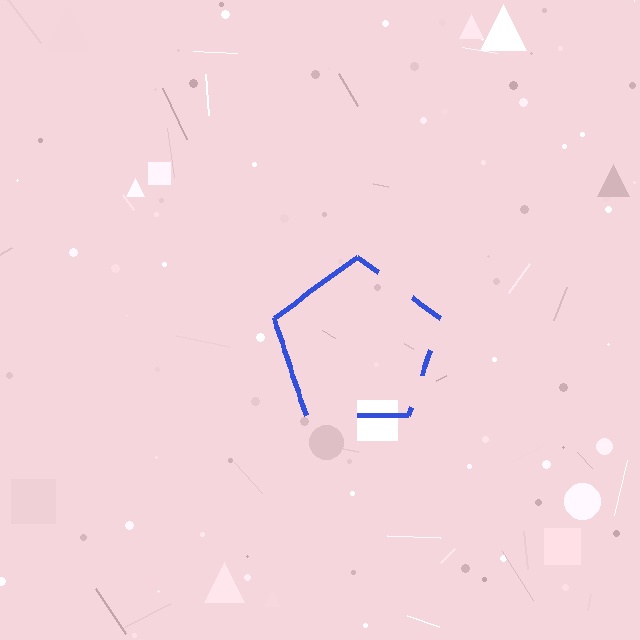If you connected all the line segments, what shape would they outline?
They would outline a pentagon.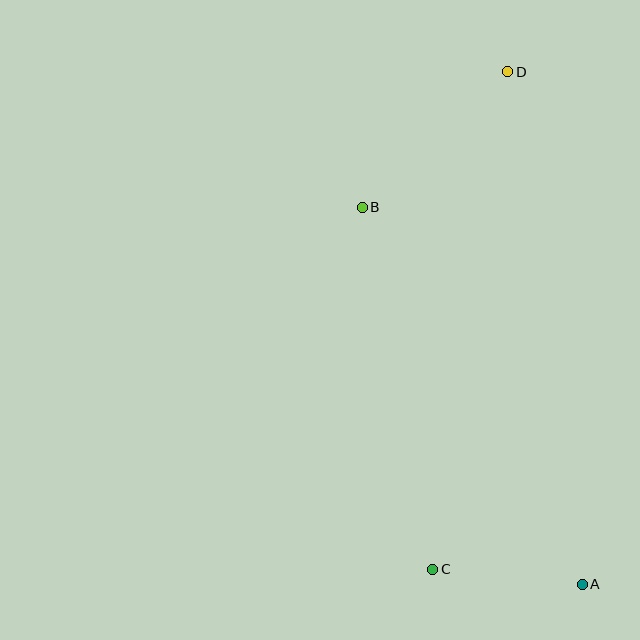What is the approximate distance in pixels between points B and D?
The distance between B and D is approximately 199 pixels.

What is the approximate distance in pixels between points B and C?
The distance between B and C is approximately 369 pixels.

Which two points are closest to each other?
Points A and C are closest to each other.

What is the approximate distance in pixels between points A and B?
The distance between A and B is approximately 436 pixels.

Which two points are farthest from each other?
Points A and D are farthest from each other.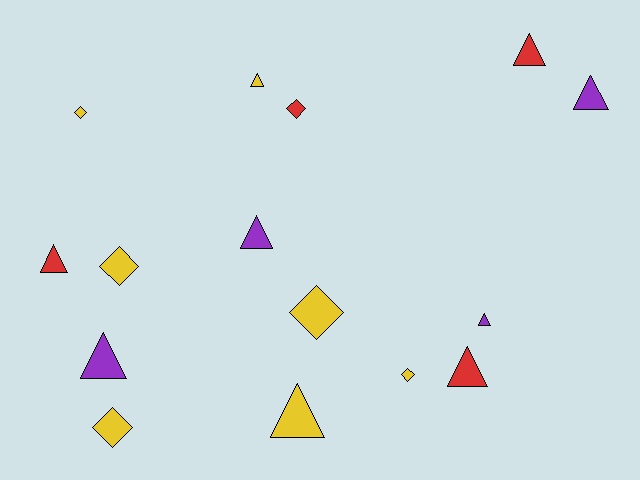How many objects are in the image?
There are 15 objects.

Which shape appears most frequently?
Triangle, with 9 objects.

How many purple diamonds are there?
There are no purple diamonds.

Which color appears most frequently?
Yellow, with 7 objects.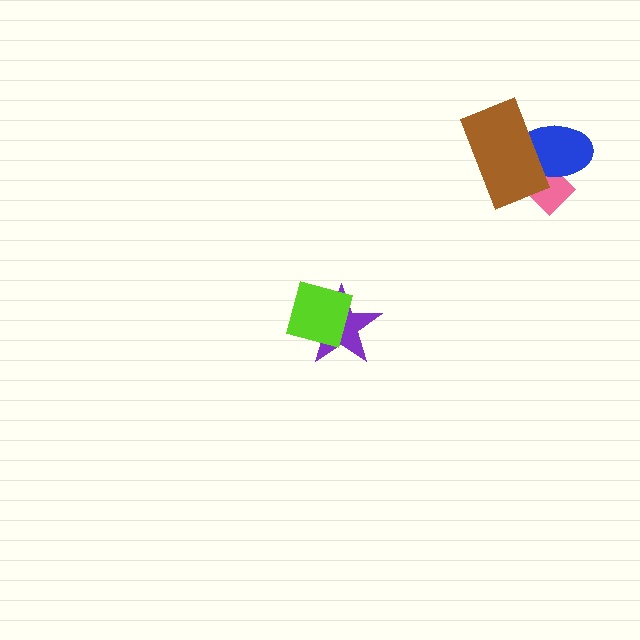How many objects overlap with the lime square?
1 object overlaps with the lime square.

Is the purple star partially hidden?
Yes, it is partially covered by another shape.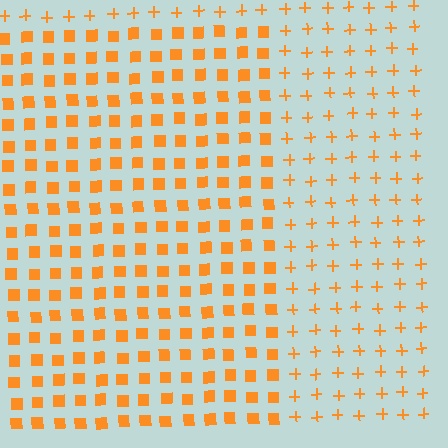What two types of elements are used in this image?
The image uses squares inside the rectangle region and plus signs outside it.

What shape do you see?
I see a rectangle.